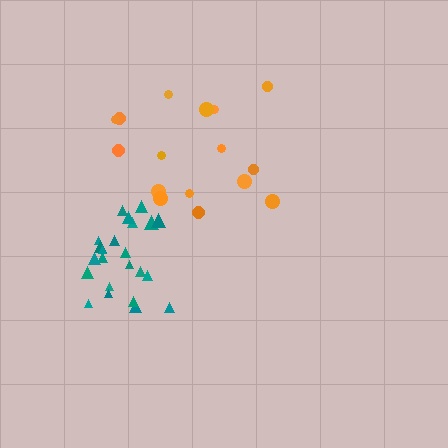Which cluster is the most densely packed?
Teal.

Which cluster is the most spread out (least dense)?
Orange.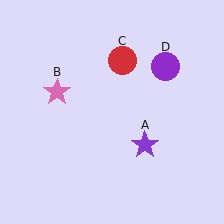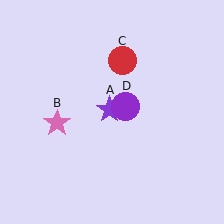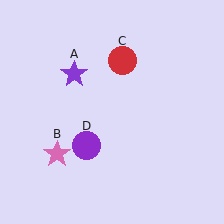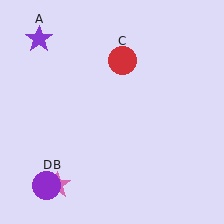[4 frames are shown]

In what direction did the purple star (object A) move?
The purple star (object A) moved up and to the left.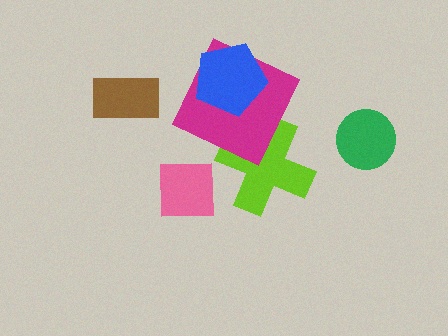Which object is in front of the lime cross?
The magenta square is in front of the lime cross.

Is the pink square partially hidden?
No, no other shape covers it.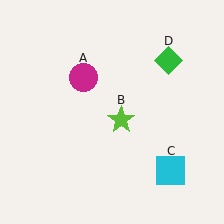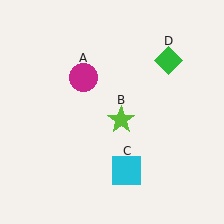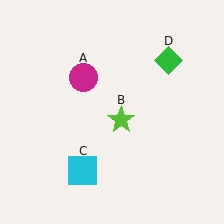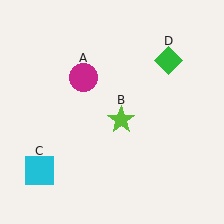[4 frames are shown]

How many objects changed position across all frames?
1 object changed position: cyan square (object C).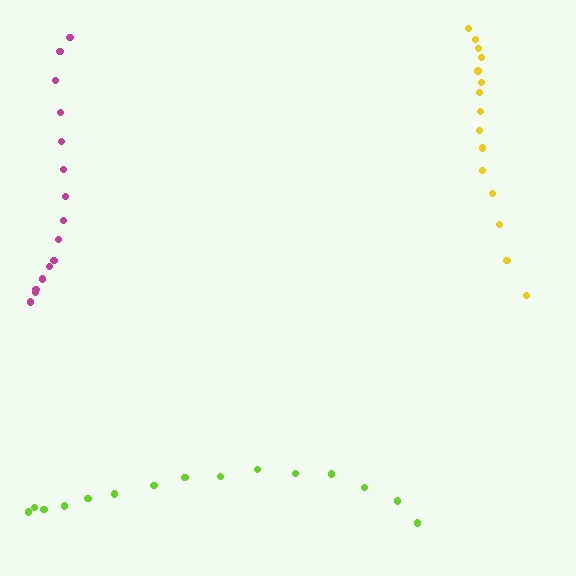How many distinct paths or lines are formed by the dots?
There are 3 distinct paths.